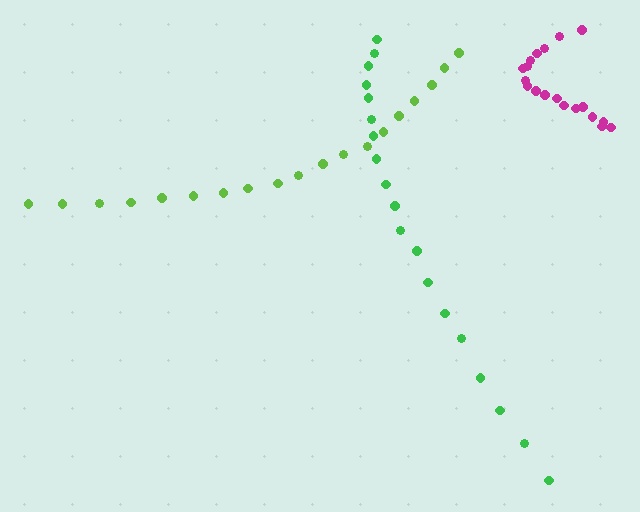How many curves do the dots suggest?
There are 3 distinct paths.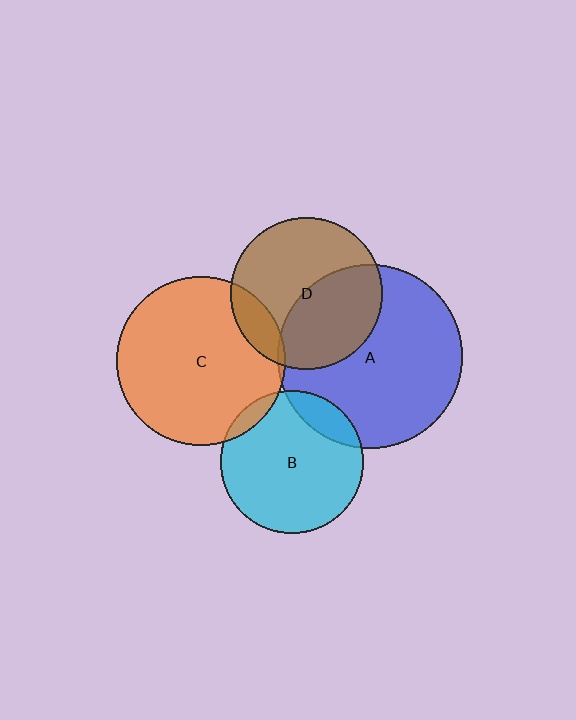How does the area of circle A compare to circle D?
Approximately 1.5 times.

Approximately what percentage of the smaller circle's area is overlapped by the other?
Approximately 45%.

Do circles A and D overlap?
Yes.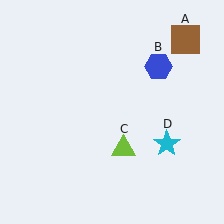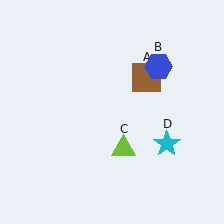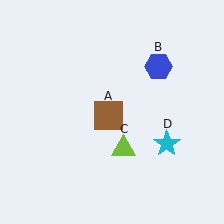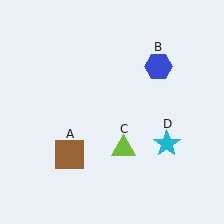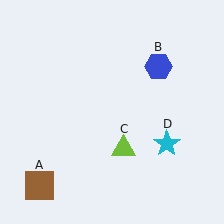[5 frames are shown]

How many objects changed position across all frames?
1 object changed position: brown square (object A).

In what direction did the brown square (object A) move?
The brown square (object A) moved down and to the left.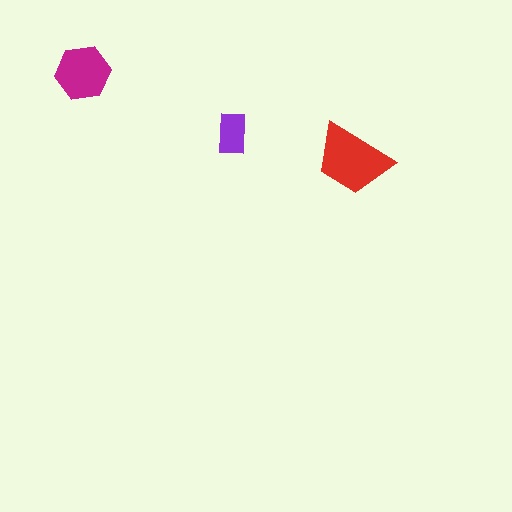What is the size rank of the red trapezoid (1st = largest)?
1st.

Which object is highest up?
The magenta hexagon is topmost.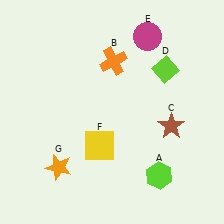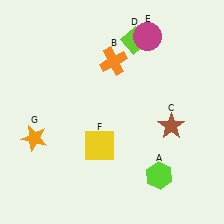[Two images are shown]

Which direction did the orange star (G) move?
The orange star (G) moved up.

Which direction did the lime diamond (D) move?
The lime diamond (D) moved left.